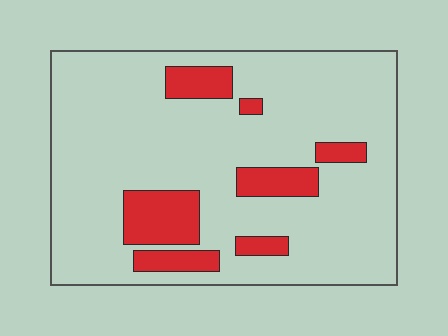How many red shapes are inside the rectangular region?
7.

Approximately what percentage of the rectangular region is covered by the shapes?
Approximately 15%.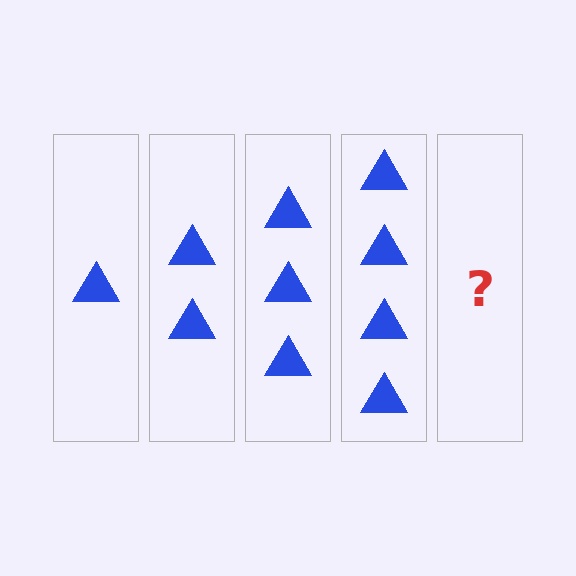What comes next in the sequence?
The next element should be 5 triangles.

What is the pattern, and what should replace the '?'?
The pattern is that each step adds one more triangle. The '?' should be 5 triangles.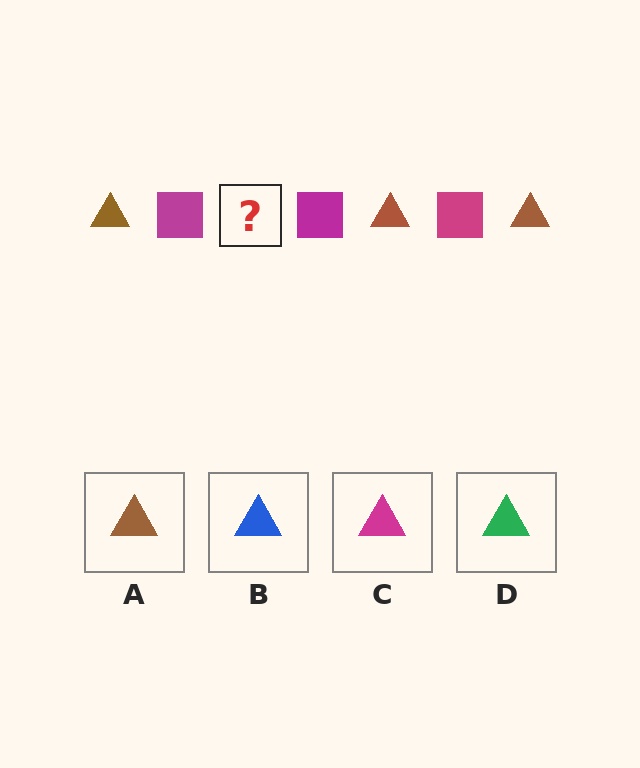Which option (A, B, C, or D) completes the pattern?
A.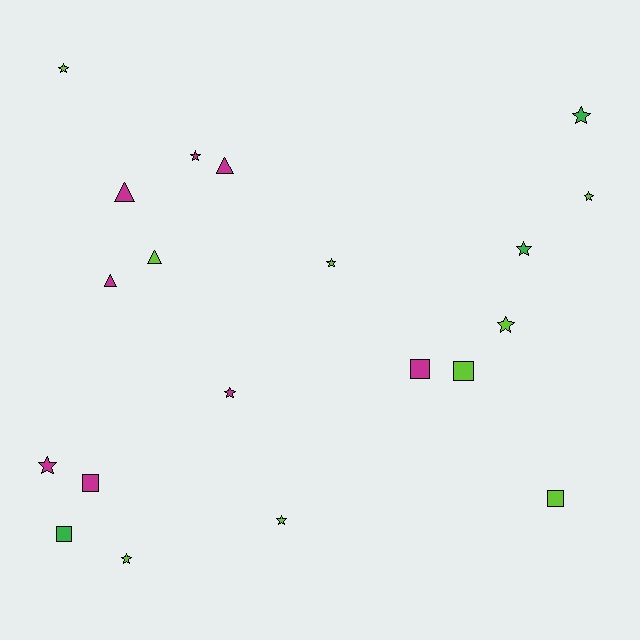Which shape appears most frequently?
Star, with 11 objects.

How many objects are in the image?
There are 20 objects.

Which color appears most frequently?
Lime, with 9 objects.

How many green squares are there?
There is 1 green square.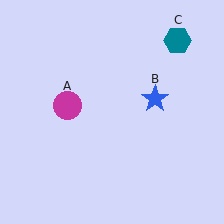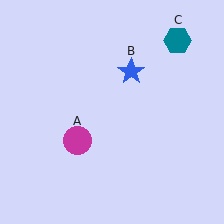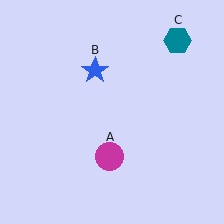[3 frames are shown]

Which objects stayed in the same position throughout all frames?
Teal hexagon (object C) remained stationary.